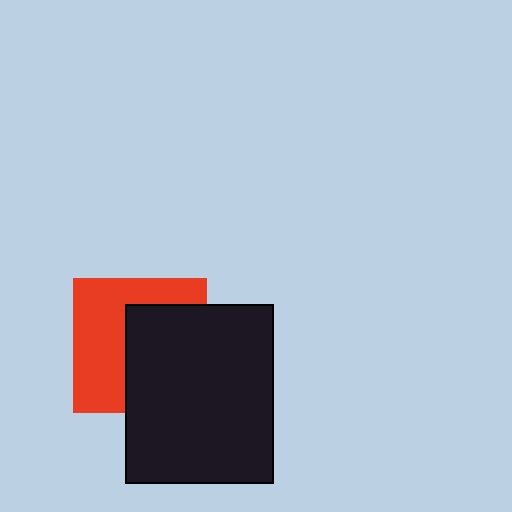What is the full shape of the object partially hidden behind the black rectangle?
The partially hidden object is a red square.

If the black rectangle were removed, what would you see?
You would see the complete red square.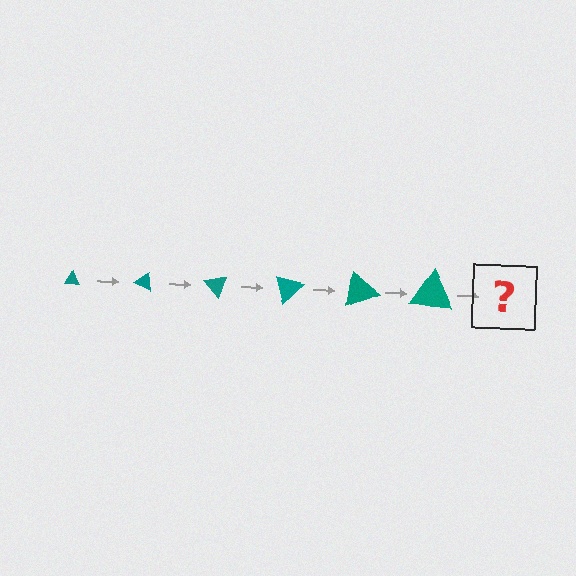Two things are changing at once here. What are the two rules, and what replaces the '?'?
The two rules are that the triangle grows larger each step and it rotates 25 degrees each step. The '?' should be a triangle, larger than the previous one and rotated 150 degrees from the start.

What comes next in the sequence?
The next element should be a triangle, larger than the previous one and rotated 150 degrees from the start.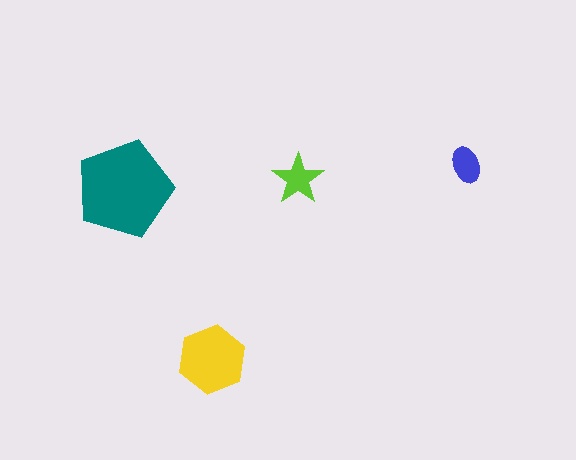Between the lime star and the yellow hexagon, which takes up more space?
The yellow hexagon.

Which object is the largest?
The teal pentagon.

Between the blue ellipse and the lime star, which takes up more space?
The lime star.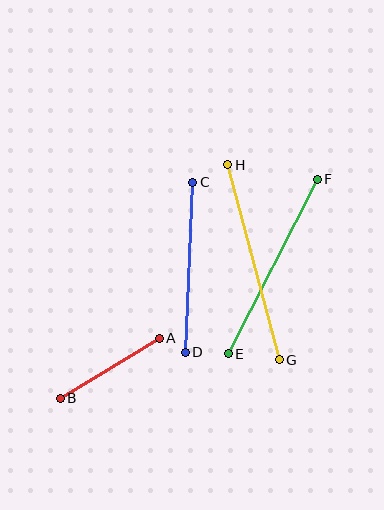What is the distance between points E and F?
The distance is approximately 196 pixels.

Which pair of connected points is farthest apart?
Points G and H are farthest apart.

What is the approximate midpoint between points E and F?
The midpoint is at approximately (273, 266) pixels.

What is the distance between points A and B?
The distance is approximately 116 pixels.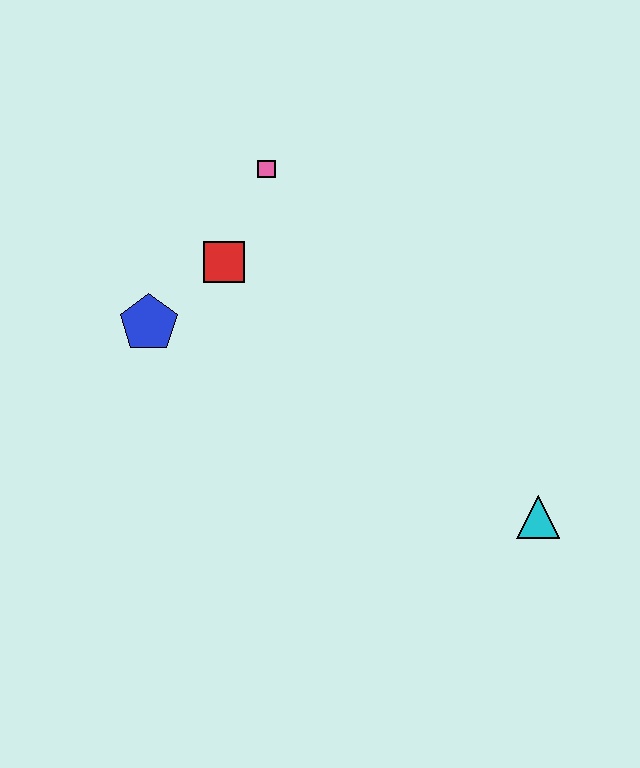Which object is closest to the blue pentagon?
The red square is closest to the blue pentagon.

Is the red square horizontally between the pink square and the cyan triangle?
No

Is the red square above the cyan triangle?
Yes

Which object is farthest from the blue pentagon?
The cyan triangle is farthest from the blue pentagon.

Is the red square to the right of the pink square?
No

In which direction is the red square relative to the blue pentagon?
The red square is to the right of the blue pentagon.